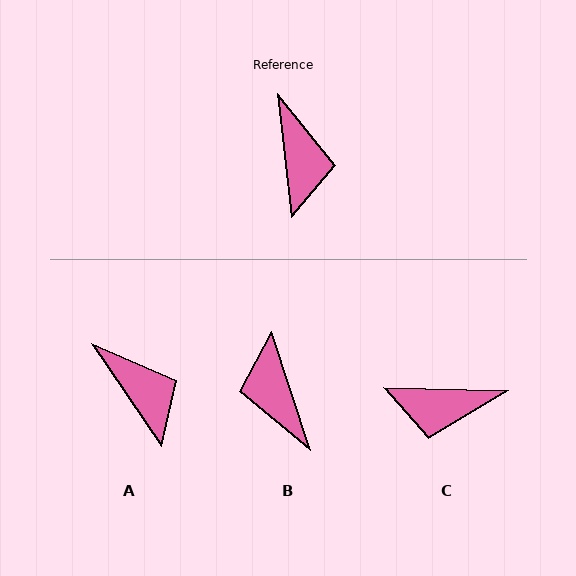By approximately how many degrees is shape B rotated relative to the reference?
Approximately 168 degrees clockwise.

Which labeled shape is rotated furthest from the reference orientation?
B, about 168 degrees away.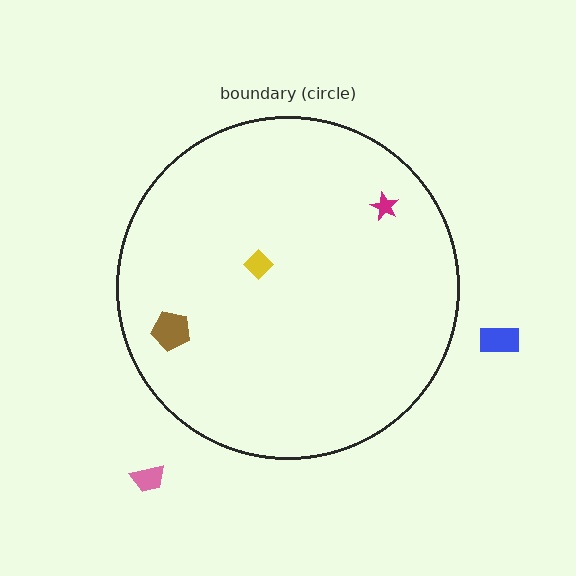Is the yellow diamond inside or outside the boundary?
Inside.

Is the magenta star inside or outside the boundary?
Inside.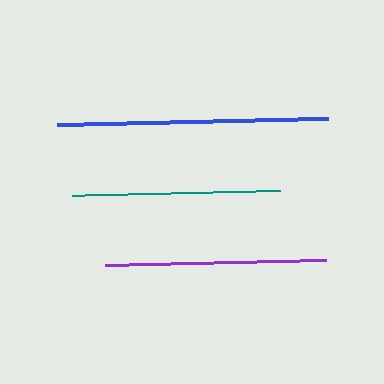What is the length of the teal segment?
The teal segment is approximately 209 pixels long.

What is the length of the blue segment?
The blue segment is approximately 270 pixels long.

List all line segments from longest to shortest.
From longest to shortest: blue, purple, teal.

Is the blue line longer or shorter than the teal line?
The blue line is longer than the teal line.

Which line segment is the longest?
The blue line is the longest at approximately 270 pixels.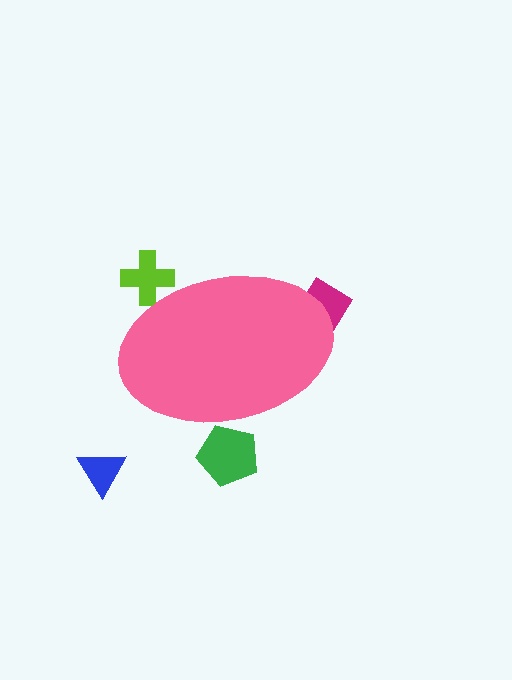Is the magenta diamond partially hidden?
Yes, the magenta diamond is partially hidden behind the pink ellipse.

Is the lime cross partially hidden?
Yes, the lime cross is partially hidden behind the pink ellipse.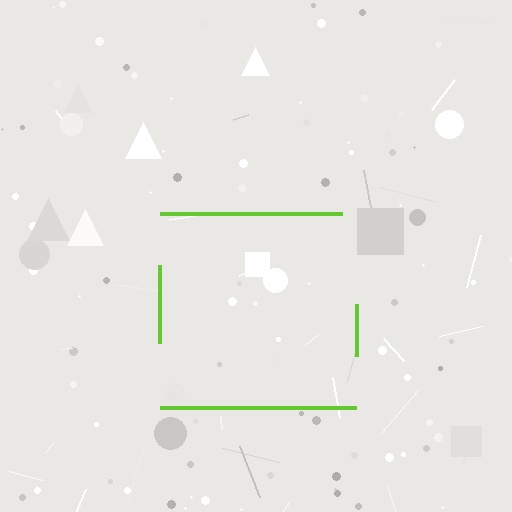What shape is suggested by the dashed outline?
The dashed outline suggests a square.